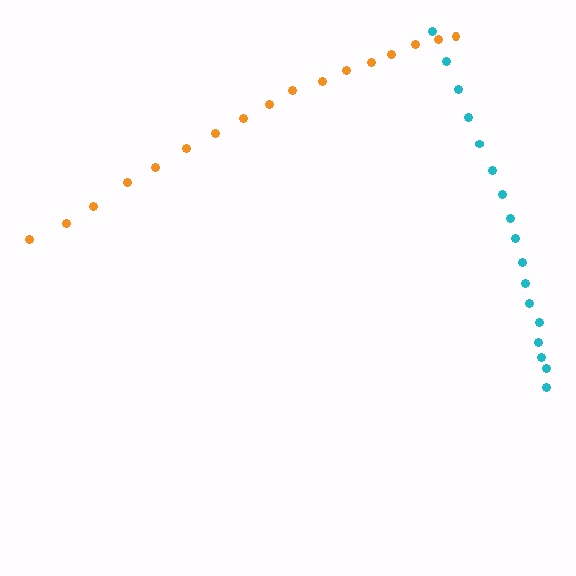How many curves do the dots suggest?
There are 2 distinct paths.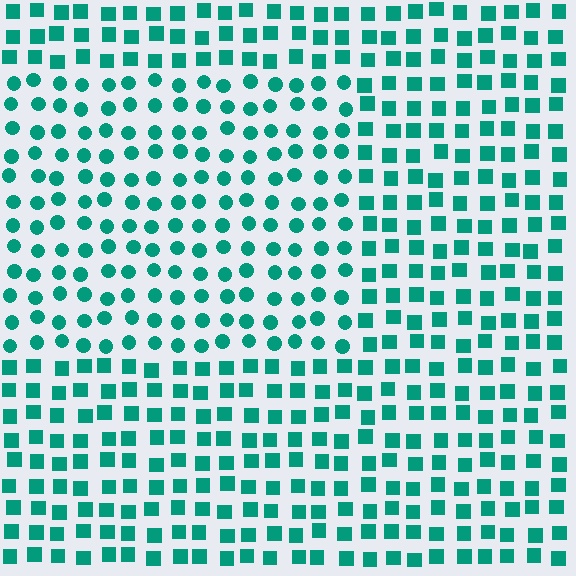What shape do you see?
I see a rectangle.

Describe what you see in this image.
The image is filled with small teal elements arranged in a uniform grid. A rectangle-shaped region contains circles, while the surrounding area contains squares. The boundary is defined purely by the change in element shape.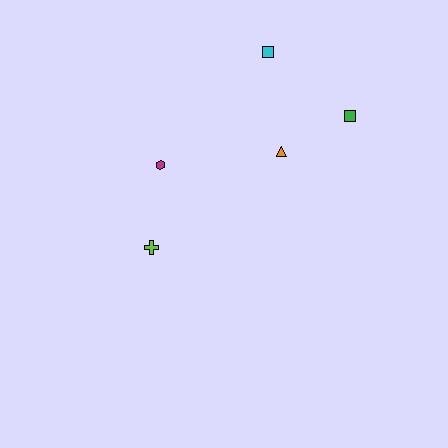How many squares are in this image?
There are 2 squares.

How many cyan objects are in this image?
There is 1 cyan object.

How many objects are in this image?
There are 5 objects.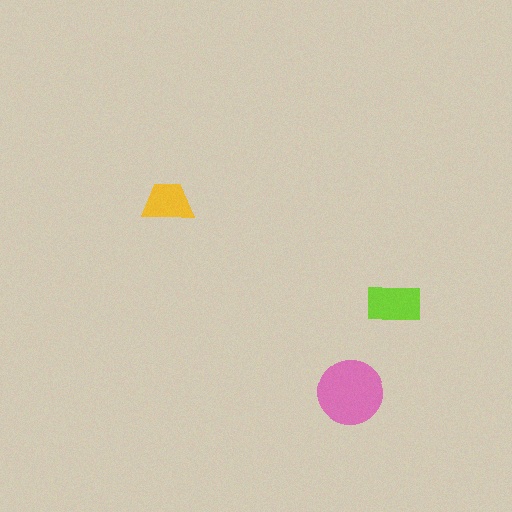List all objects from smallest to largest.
The yellow trapezoid, the lime rectangle, the pink circle.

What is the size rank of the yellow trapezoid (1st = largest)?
3rd.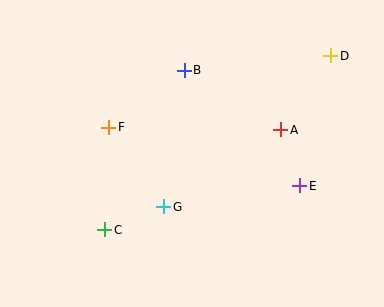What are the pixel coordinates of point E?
Point E is at (300, 186).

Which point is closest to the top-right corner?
Point D is closest to the top-right corner.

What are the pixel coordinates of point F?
Point F is at (109, 127).